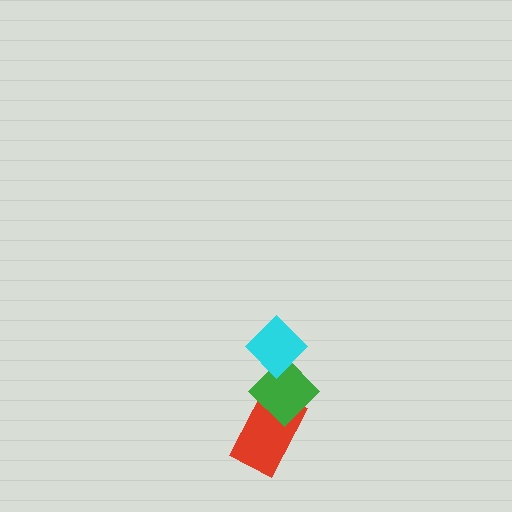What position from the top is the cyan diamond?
The cyan diamond is 1st from the top.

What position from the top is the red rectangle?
The red rectangle is 3rd from the top.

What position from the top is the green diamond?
The green diamond is 2nd from the top.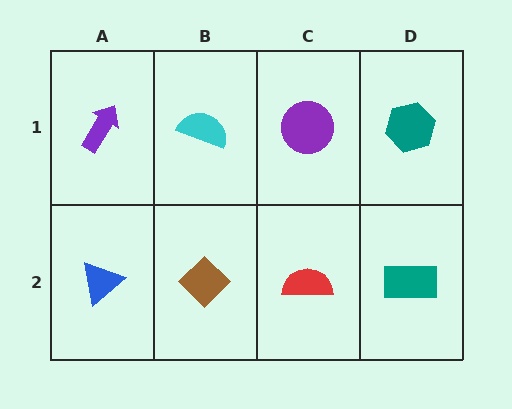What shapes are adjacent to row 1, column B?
A brown diamond (row 2, column B), a purple arrow (row 1, column A), a purple circle (row 1, column C).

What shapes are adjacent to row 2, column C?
A purple circle (row 1, column C), a brown diamond (row 2, column B), a teal rectangle (row 2, column D).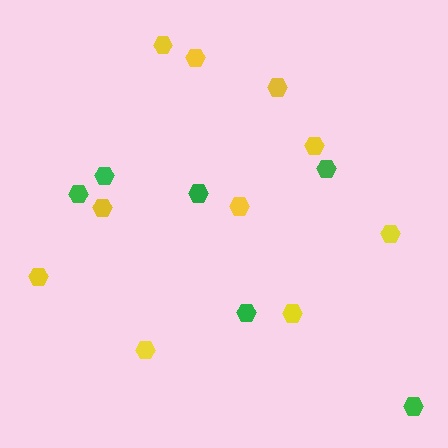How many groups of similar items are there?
There are 2 groups: one group of yellow hexagons (10) and one group of green hexagons (6).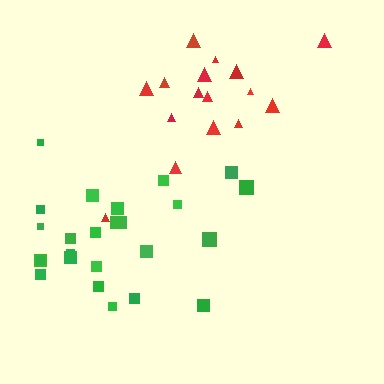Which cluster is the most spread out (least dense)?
Red.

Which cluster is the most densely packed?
Green.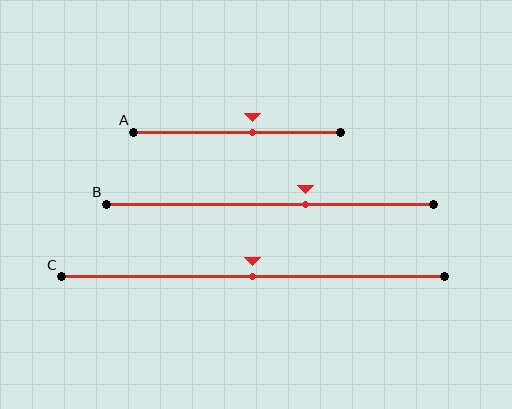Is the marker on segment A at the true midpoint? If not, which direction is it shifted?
No, the marker on segment A is shifted to the right by about 8% of the segment length.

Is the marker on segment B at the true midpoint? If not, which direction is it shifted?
No, the marker on segment B is shifted to the right by about 11% of the segment length.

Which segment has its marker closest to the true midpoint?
Segment C has its marker closest to the true midpoint.